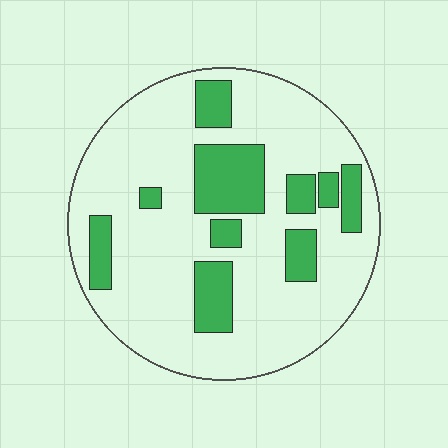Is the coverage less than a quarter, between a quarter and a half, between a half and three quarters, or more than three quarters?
Less than a quarter.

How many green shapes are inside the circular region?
10.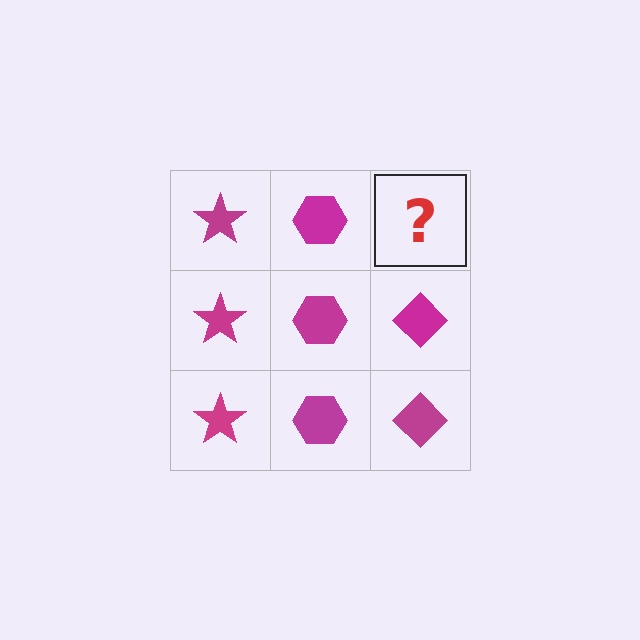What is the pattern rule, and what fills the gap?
The rule is that each column has a consistent shape. The gap should be filled with a magenta diamond.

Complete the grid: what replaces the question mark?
The question mark should be replaced with a magenta diamond.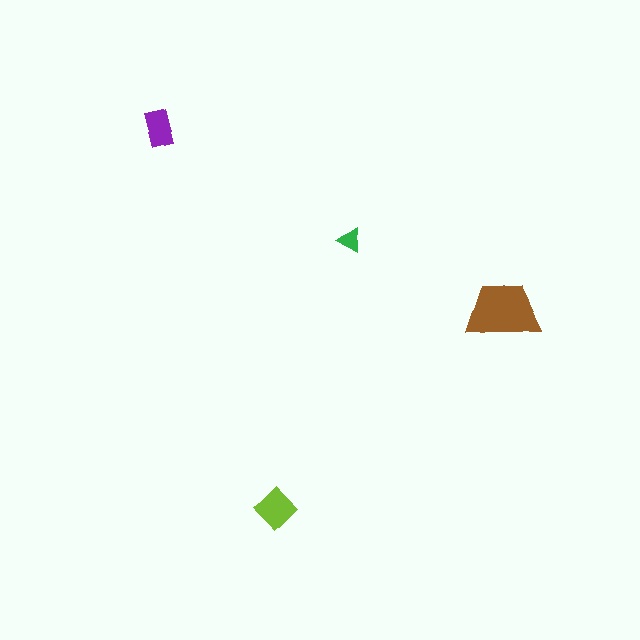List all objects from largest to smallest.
The brown trapezoid, the lime diamond, the purple rectangle, the green triangle.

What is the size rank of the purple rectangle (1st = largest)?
3rd.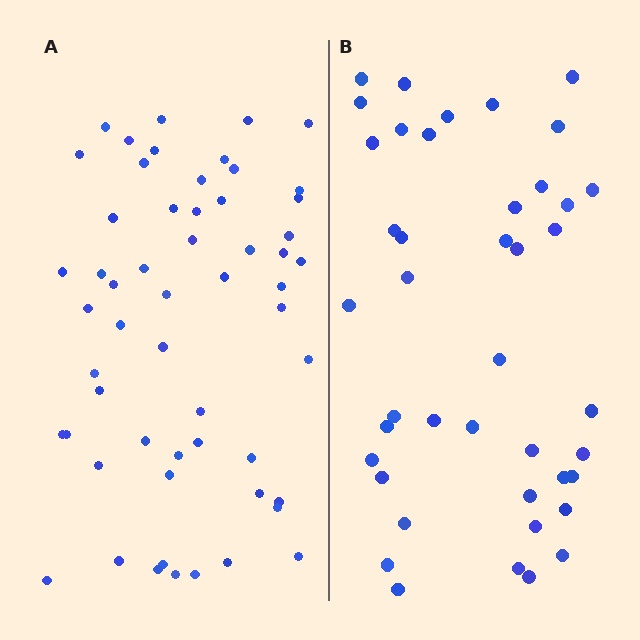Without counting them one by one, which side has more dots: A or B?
Region A (the left region) has more dots.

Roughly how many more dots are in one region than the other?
Region A has approximately 15 more dots than region B.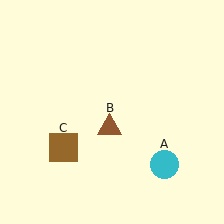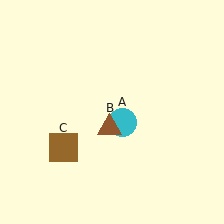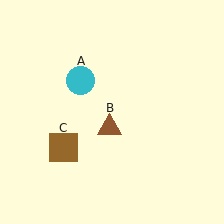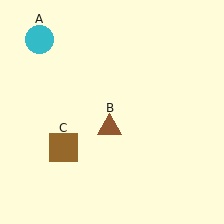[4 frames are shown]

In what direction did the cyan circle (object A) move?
The cyan circle (object A) moved up and to the left.